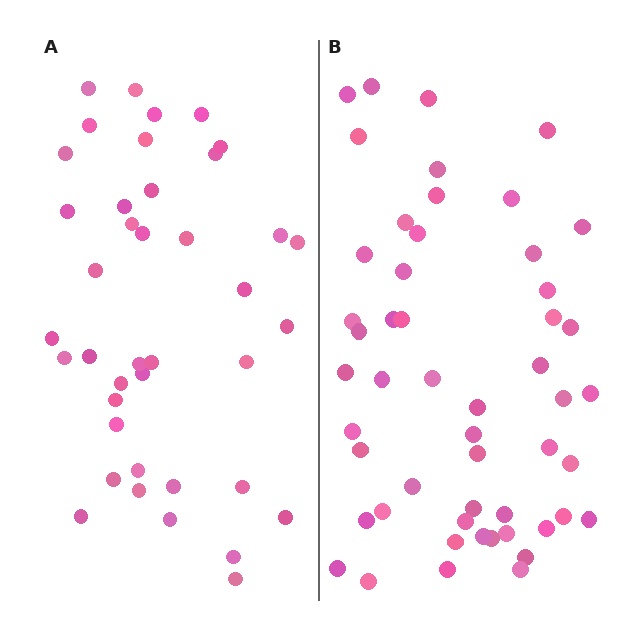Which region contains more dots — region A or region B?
Region B (the right region) has more dots.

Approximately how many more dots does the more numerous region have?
Region B has roughly 12 or so more dots than region A.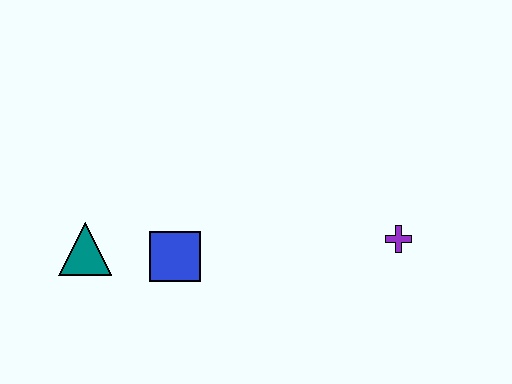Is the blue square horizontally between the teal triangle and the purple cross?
Yes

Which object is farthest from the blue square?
The purple cross is farthest from the blue square.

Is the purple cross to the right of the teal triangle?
Yes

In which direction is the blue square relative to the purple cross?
The blue square is to the left of the purple cross.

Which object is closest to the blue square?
The teal triangle is closest to the blue square.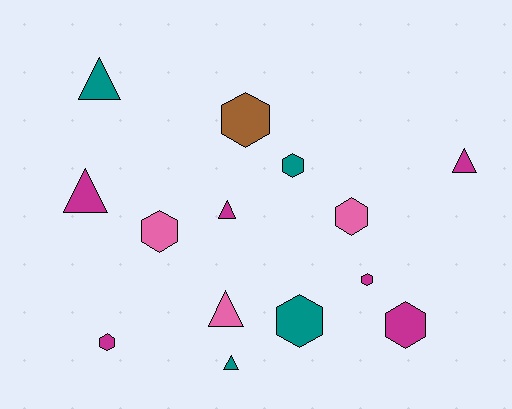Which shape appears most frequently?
Hexagon, with 8 objects.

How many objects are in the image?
There are 14 objects.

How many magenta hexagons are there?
There are 3 magenta hexagons.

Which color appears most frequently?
Magenta, with 6 objects.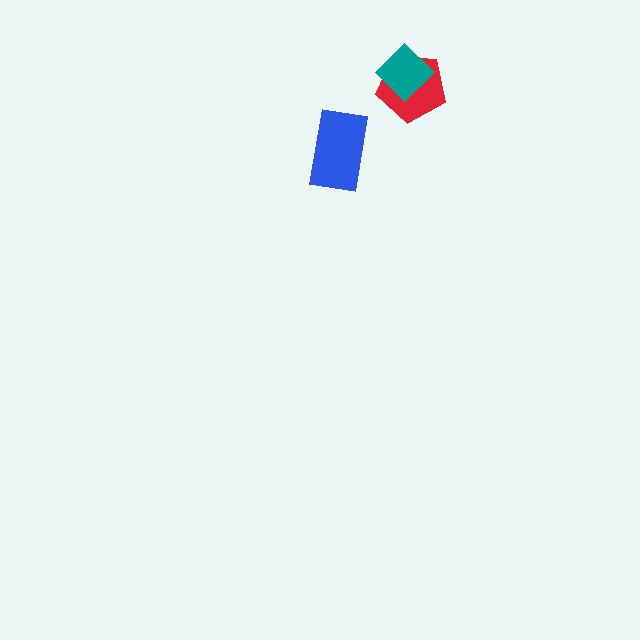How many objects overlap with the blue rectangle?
0 objects overlap with the blue rectangle.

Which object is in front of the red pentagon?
The teal diamond is in front of the red pentagon.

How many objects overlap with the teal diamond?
1 object overlaps with the teal diamond.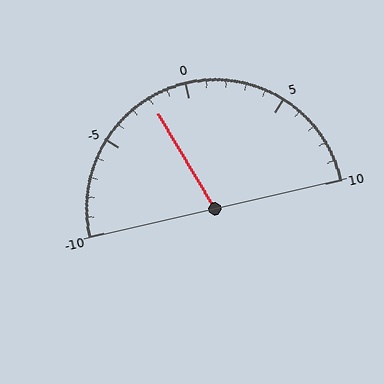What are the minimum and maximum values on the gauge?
The gauge ranges from -10 to 10.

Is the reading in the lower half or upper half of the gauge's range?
The reading is in the lower half of the range (-10 to 10).